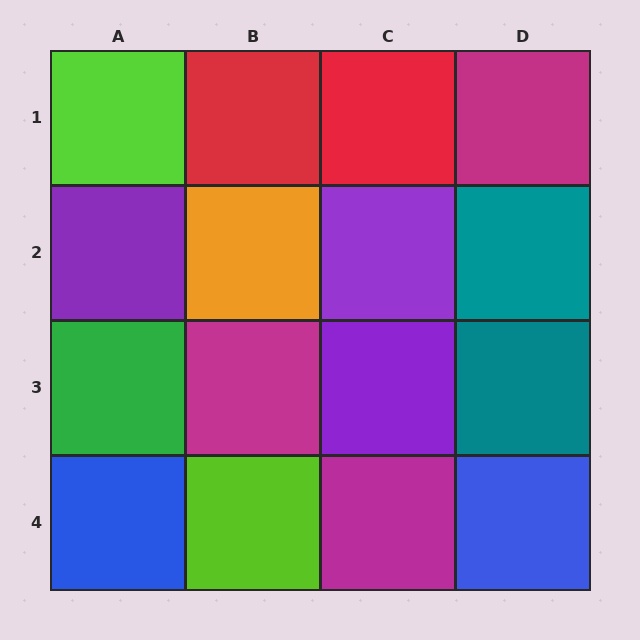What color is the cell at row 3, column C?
Purple.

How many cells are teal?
2 cells are teal.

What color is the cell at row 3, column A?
Green.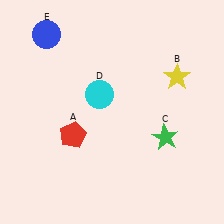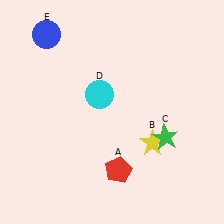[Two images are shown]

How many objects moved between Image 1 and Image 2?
2 objects moved between the two images.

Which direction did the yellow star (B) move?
The yellow star (B) moved down.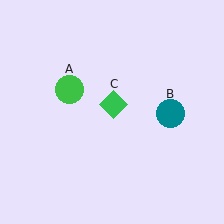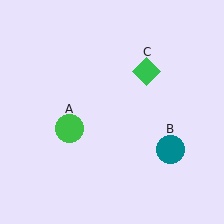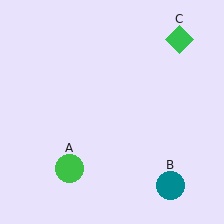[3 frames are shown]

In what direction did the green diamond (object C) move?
The green diamond (object C) moved up and to the right.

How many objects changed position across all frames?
3 objects changed position: green circle (object A), teal circle (object B), green diamond (object C).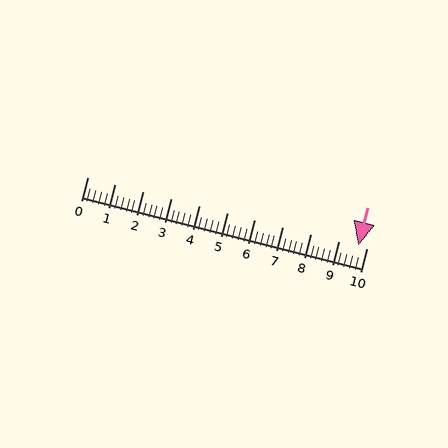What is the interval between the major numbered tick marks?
The major tick marks are spaced 1 units apart.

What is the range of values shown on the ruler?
The ruler shows values from 0 to 10.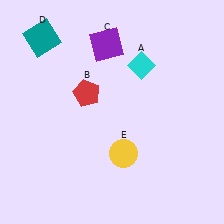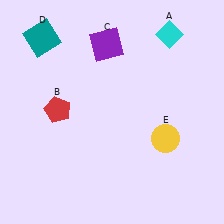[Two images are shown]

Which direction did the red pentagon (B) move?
The red pentagon (B) moved left.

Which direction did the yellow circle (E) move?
The yellow circle (E) moved right.